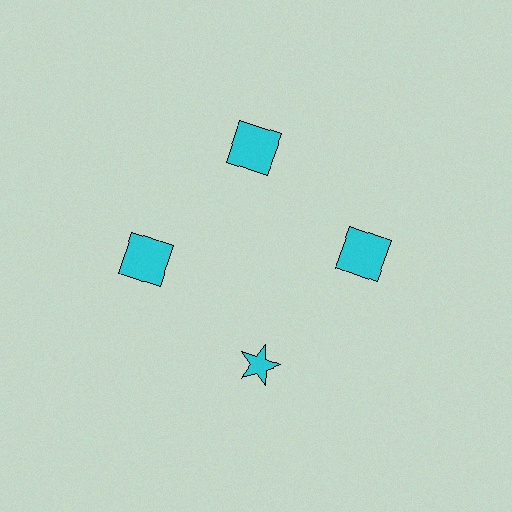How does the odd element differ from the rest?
It has a different shape: star instead of square.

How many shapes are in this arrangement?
There are 4 shapes arranged in a ring pattern.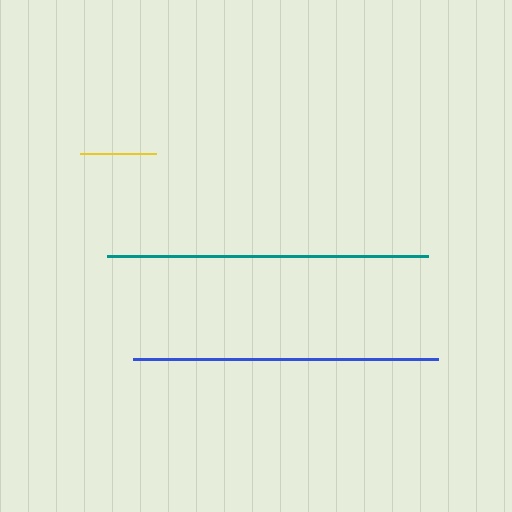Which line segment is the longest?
The teal line is the longest at approximately 321 pixels.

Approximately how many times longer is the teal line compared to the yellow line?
The teal line is approximately 4.2 times the length of the yellow line.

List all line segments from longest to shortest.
From longest to shortest: teal, blue, yellow.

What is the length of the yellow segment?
The yellow segment is approximately 76 pixels long.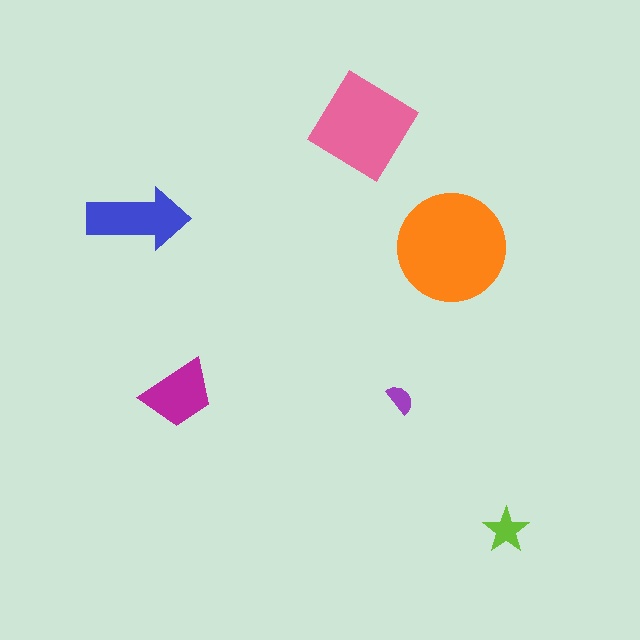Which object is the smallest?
The purple semicircle.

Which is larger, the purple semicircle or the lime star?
The lime star.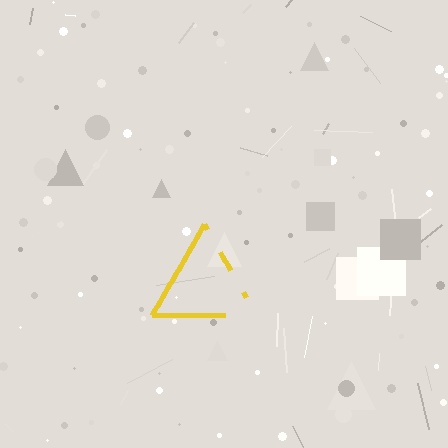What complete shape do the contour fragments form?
The contour fragments form a triangle.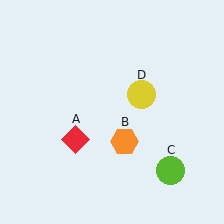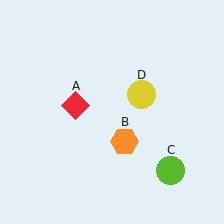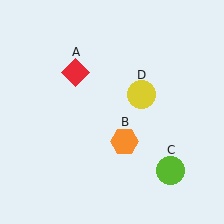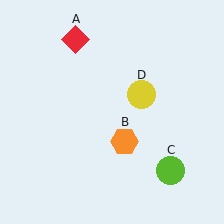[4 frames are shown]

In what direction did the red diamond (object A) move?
The red diamond (object A) moved up.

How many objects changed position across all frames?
1 object changed position: red diamond (object A).